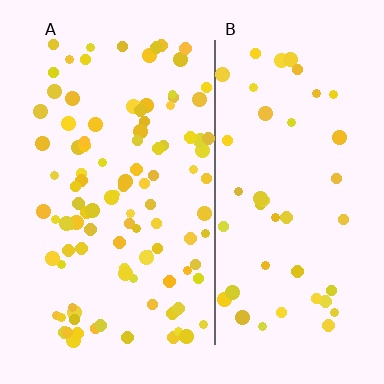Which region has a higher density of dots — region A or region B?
A (the left).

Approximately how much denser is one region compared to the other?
Approximately 2.3× — region A over region B.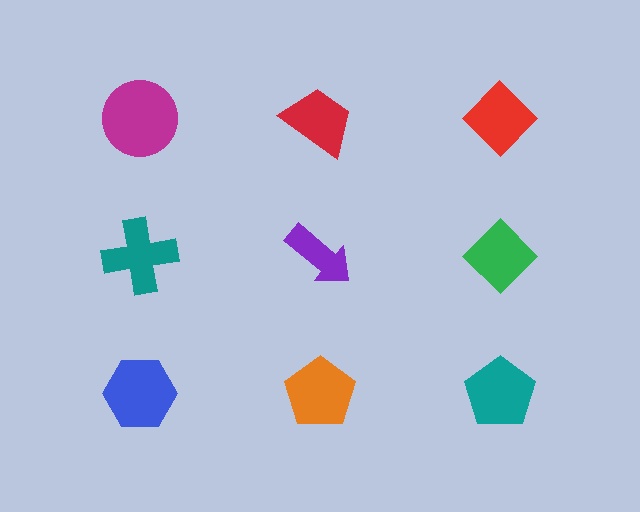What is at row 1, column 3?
A red diamond.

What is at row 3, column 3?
A teal pentagon.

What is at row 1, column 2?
A red trapezoid.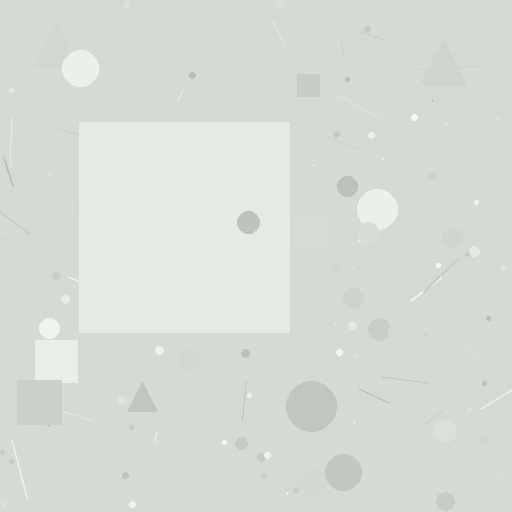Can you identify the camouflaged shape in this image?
The camouflaged shape is a square.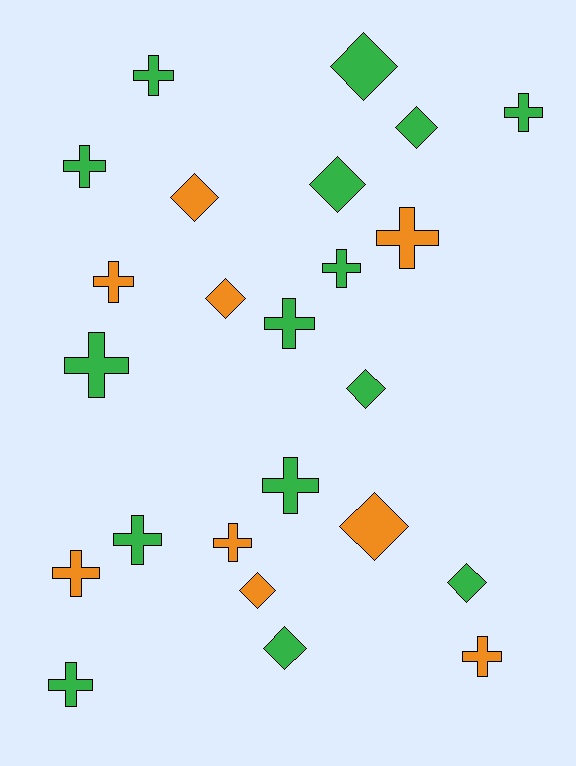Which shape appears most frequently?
Cross, with 14 objects.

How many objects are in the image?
There are 24 objects.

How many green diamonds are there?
There are 6 green diamonds.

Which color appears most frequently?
Green, with 15 objects.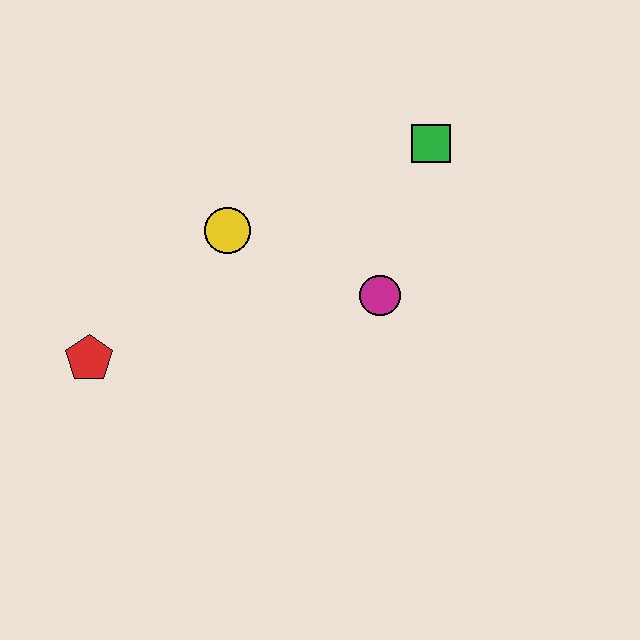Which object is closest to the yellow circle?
The magenta circle is closest to the yellow circle.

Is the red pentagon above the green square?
No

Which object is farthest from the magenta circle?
The red pentagon is farthest from the magenta circle.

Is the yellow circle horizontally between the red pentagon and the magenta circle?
Yes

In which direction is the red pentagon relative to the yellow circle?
The red pentagon is to the left of the yellow circle.